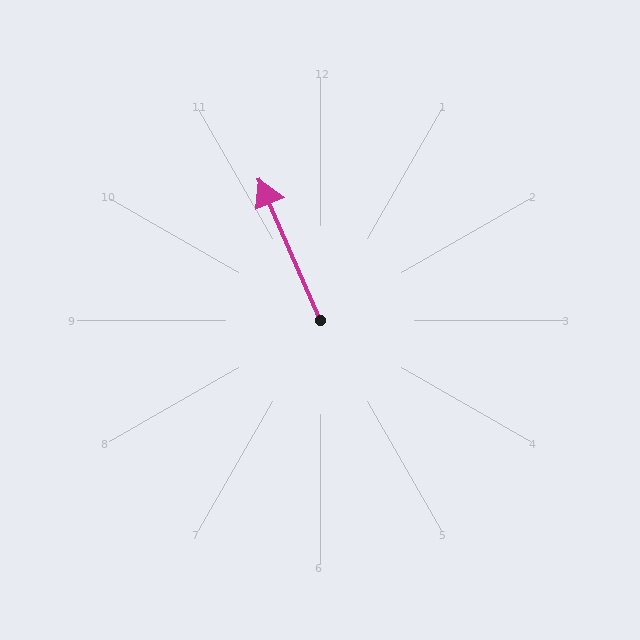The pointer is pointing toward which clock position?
Roughly 11 o'clock.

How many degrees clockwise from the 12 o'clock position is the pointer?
Approximately 337 degrees.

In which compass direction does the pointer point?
Northwest.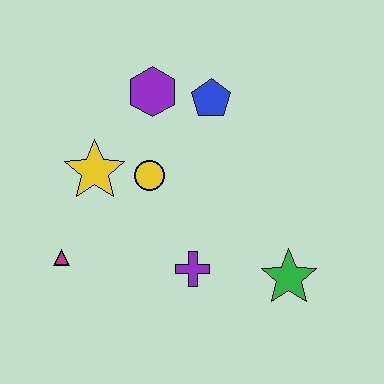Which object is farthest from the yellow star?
The green star is farthest from the yellow star.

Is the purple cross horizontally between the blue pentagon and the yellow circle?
Yes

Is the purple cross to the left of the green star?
Yes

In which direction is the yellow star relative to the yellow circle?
The yellow star is to the left of the yellow circle.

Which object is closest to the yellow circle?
The yellow star is closest to the yellow circle.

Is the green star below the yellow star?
Yes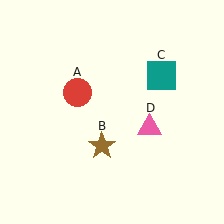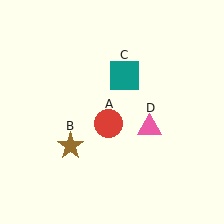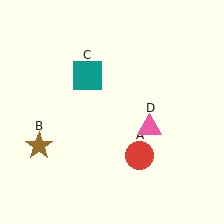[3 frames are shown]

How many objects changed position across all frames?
3 objects changed position: red circle (object A), brown star (object B), teal square (object C).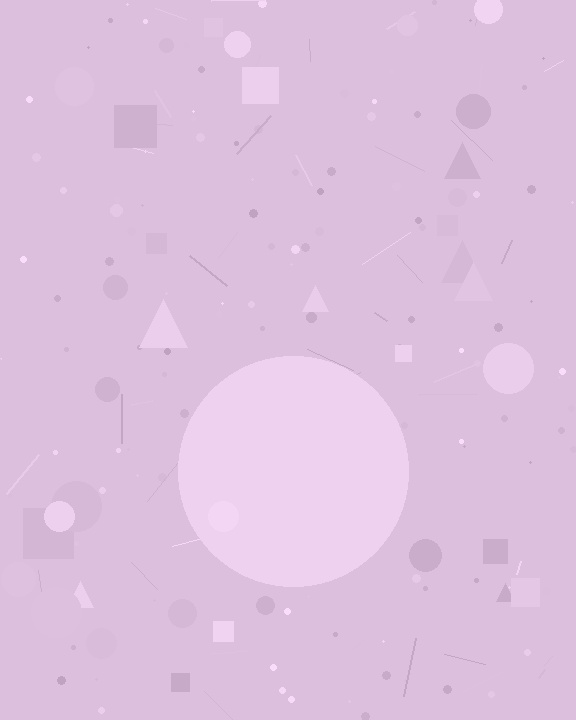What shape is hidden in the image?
A circle is hidden in the image.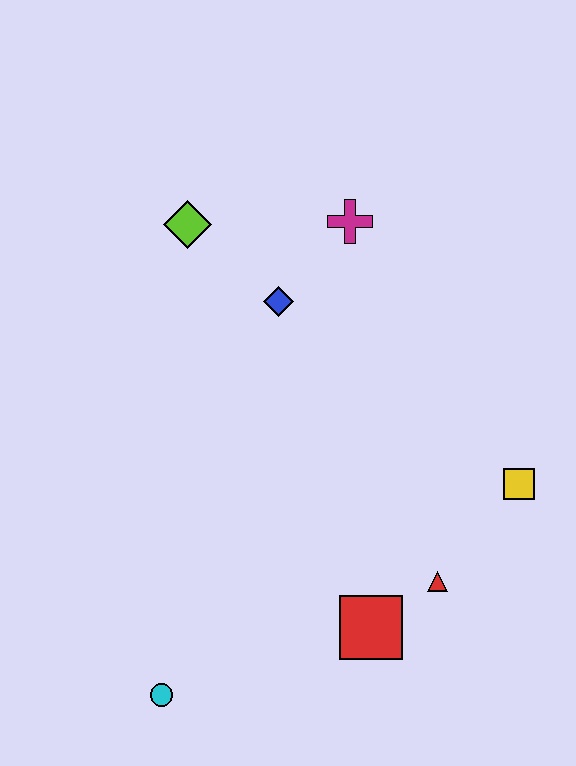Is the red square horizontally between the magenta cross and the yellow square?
Yes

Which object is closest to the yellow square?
The red triangle is closest to the yellow square.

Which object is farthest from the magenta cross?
The cyan circle is farthest from the magenta cross.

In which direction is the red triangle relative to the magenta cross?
The red triangle is below the magenta cross.